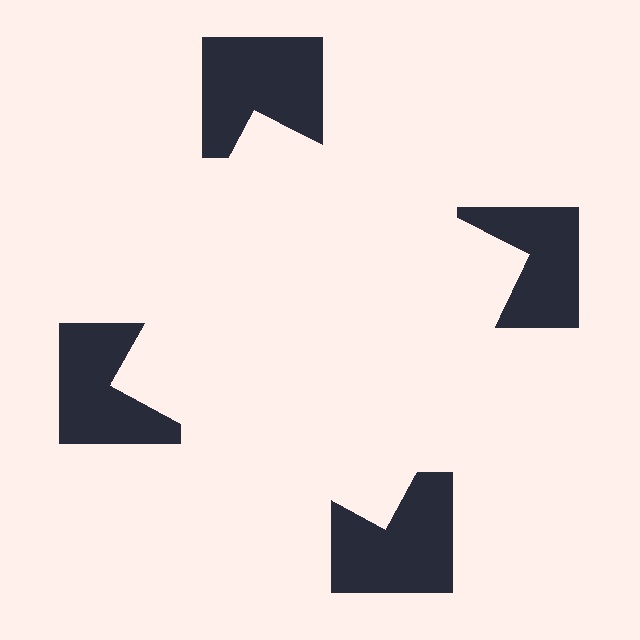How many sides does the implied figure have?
4 sides.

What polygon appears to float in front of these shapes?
An illusory square — its edges are inferred from the aligned wedge cuts in the notched squares, not physically drawn.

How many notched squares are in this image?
There are 4 — one at each vertex of the illusory square.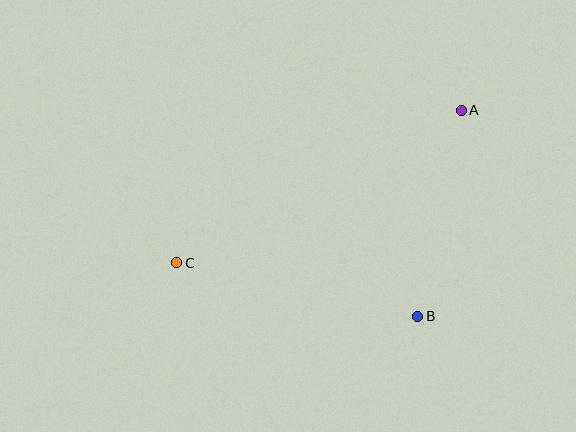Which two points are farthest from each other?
Points A and C are farthest from each other.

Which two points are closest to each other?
Points A and B are closest to each other.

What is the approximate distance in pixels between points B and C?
The distance between B and C is approximately 247 pixels.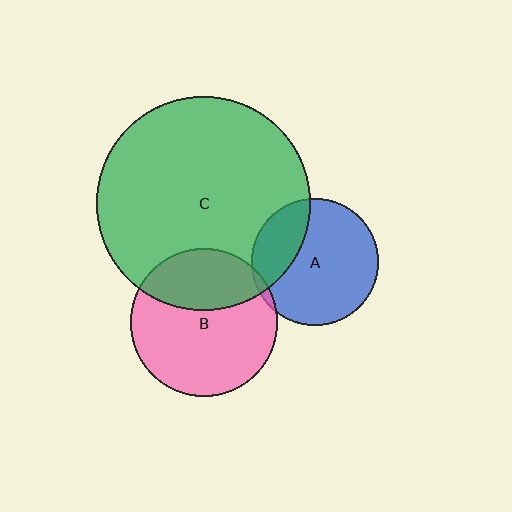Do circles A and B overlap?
Yes.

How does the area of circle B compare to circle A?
Approximately 1.4 times.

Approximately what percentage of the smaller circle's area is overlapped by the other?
Approximately 5%.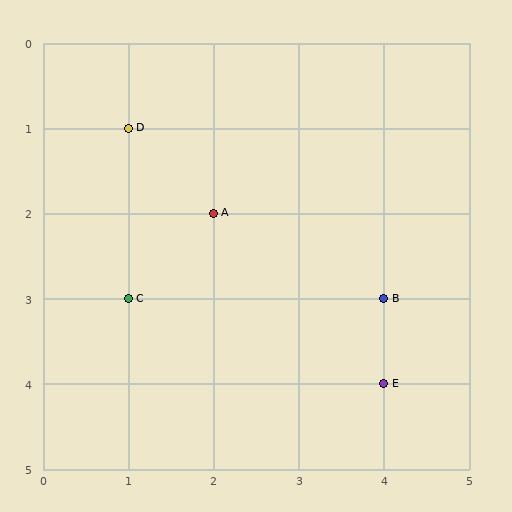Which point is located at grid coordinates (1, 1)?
Point D is at (1, 1).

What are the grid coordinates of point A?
Point A is at grid coordinates (2, 2).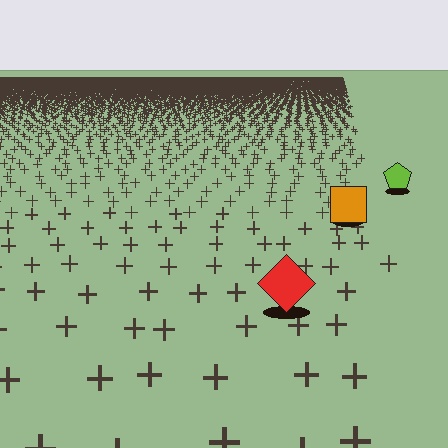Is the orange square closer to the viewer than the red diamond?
No. The red diamond is closer — you can tell from the texture gradient: the ground texture is coarser near it.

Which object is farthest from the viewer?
The lime pentagon is farthest from the viewer. It appears smaller and the ground texture around it is denser.